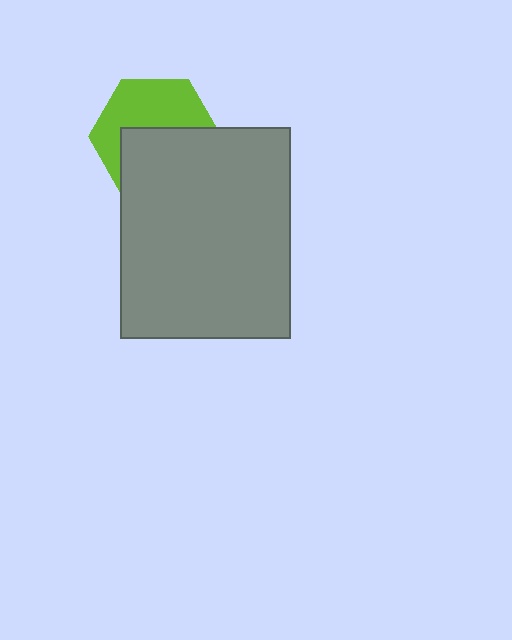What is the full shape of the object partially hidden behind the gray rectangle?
The partially hidden object is a lime hexagon.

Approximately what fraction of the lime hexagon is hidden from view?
Roughly 51% of the lime hexagon is hidden behind the gray rectangle.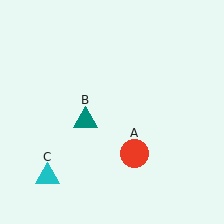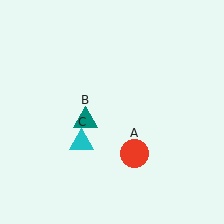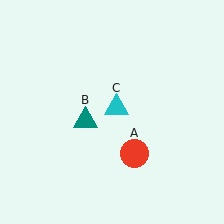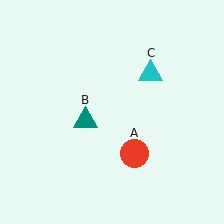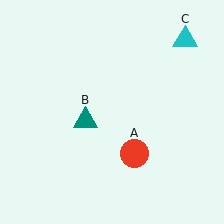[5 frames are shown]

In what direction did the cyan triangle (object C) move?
The cyan triangle (object C) moved up and to the right.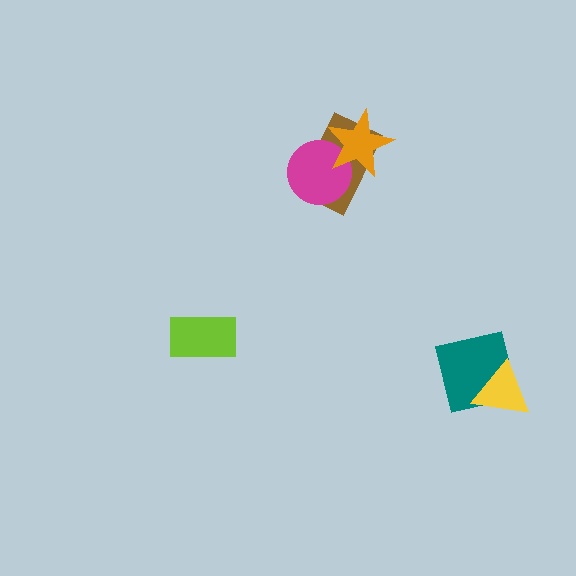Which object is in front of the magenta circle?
The orange star is in front of the magenta circle.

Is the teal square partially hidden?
Yes, it is partially covered by another shape.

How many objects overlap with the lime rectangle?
0 objects overlap with the lime rectangle.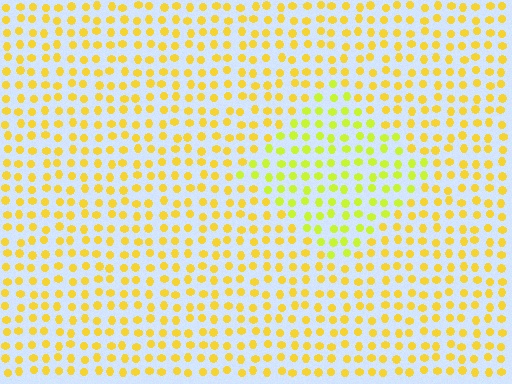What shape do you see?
I see a diamond.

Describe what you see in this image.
The image is filled with small yellow elements in a uniform arrangement. A diamond-shaped region is visible where the elements are tinted to a slightly different hue, forming a subtle color boundary.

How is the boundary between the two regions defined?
The boundary is defined purely by a slight shift in hue (about 25 degrees). Spacing, size, and orientation are identical on both sides.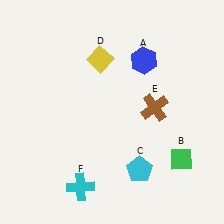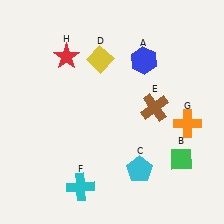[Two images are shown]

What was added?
An orange cross (G), a red star (H) were added in Image 2.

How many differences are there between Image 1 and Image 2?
There are 2 differences between the two images.